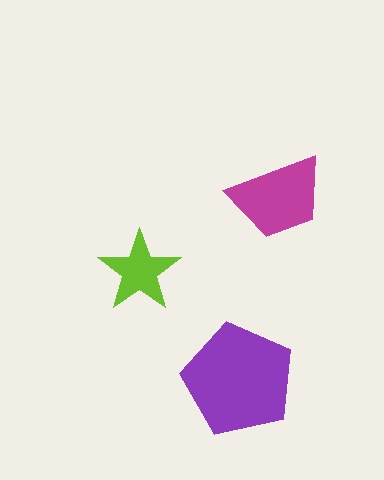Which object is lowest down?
The purple pentagon is bottommost.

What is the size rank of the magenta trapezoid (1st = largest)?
2nd.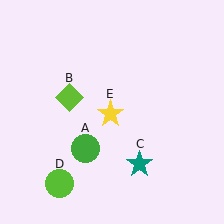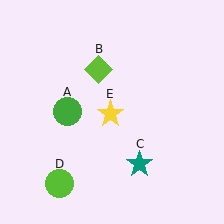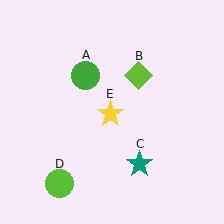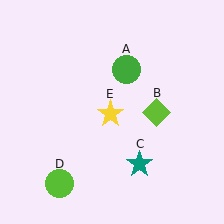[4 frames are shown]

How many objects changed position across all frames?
2 objects changed position: green circle (object A), lime diamond (object B).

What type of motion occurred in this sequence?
The green circle (object A), lime diamond (object B) rotated clockwise around the center of the scene.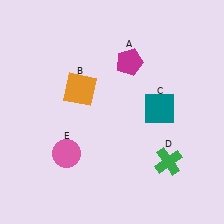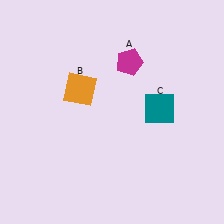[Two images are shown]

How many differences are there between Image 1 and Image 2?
There are 2 differences between the two images.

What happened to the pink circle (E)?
The pink circle (E) was removed in Image 2. It was in the bottom-left area of Image 1.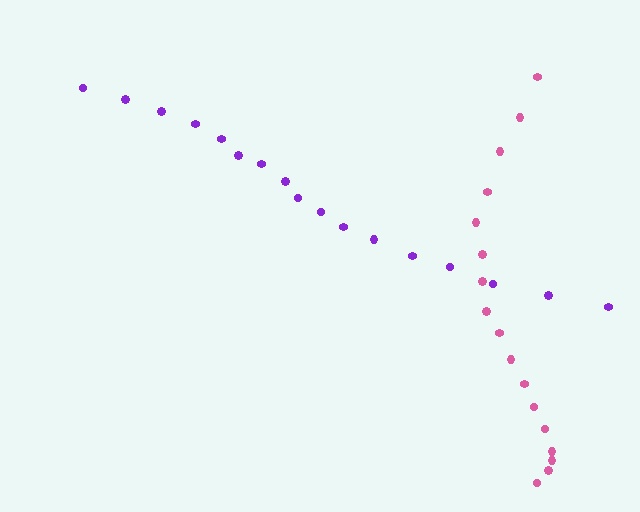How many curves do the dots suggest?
There are 2 distinct paths.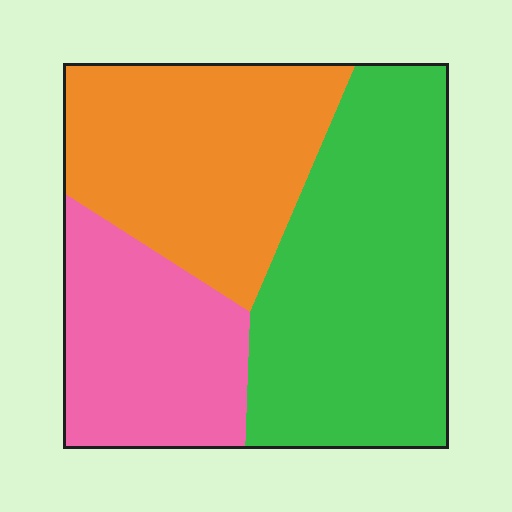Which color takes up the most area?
Green, at roughly 45%.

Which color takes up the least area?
Pink, at roughly 25%.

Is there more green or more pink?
Green.